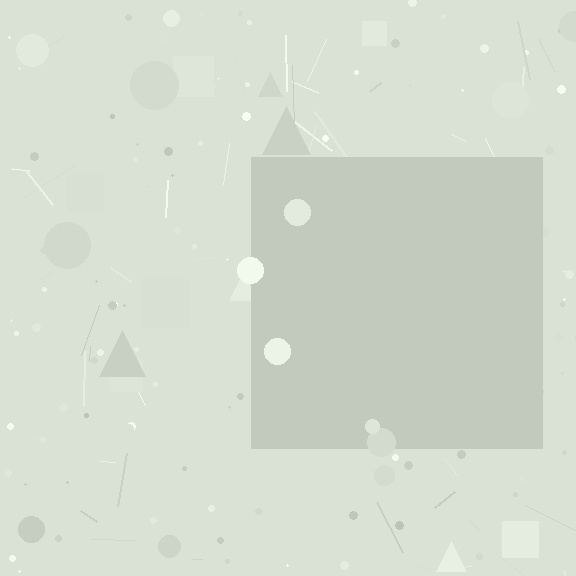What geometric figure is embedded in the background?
A square is embedded in the background.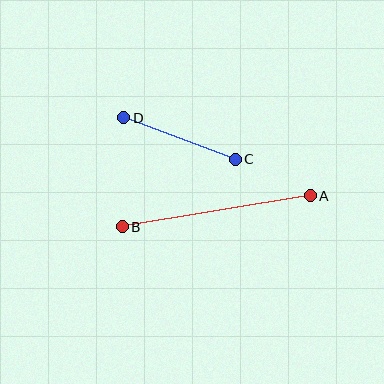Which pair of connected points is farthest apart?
Points A and B are farthest apart.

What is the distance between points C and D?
The distance is approximately 119 pixels.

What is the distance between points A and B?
The distance is approximately 190 pixels.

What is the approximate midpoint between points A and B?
The midpoint is at approximately (216, 211) pixels.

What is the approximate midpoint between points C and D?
The midpoint is at approximately (180, 139) pixels.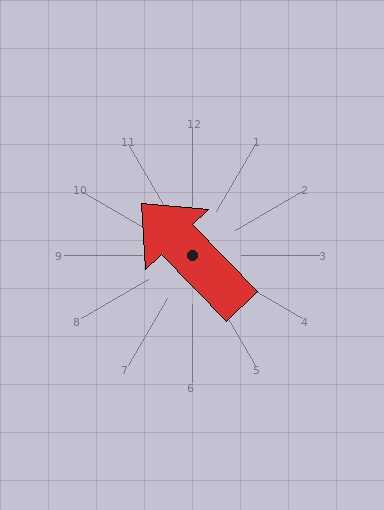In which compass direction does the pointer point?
Northwest.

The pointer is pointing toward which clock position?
Roughly 11 o'clock.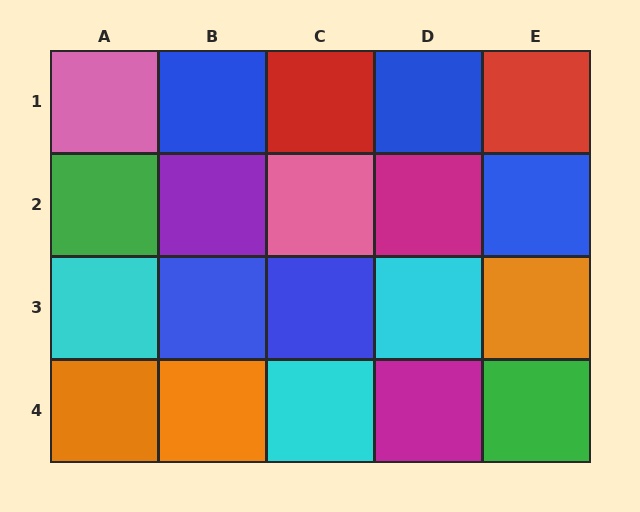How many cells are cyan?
3 cells are cyan.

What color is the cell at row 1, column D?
Blue.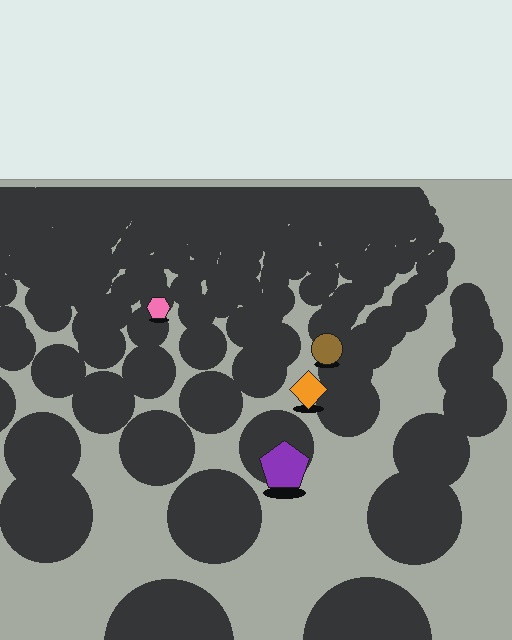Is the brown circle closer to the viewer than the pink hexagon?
Yes. The brown circle is closer — you can tell from the texture gradient: the ground texture is coarser near it.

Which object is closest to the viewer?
The purple pentagon is closest. The texture marks near it are larger and more spread out.